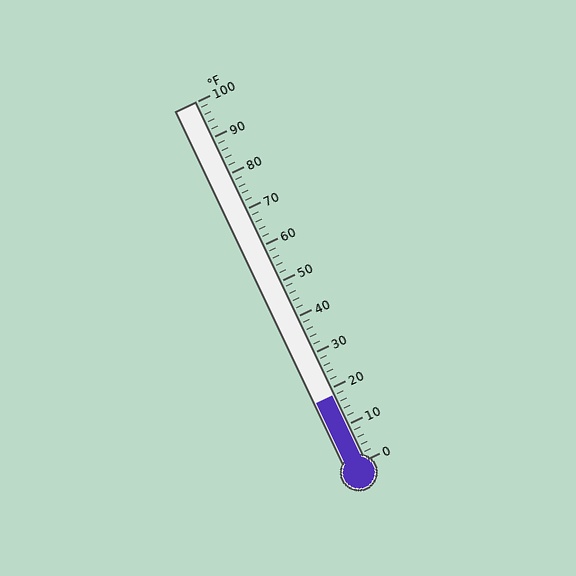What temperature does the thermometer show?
The thermometer shows approximately 18°F.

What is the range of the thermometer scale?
The thermometer scale ranges from 0°F to 100°F.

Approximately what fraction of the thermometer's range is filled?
The thermometer is filled to approximately 20% of its range.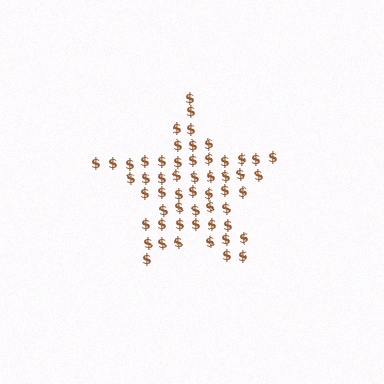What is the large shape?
The large shape is a star.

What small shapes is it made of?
It is made of small dollar signs.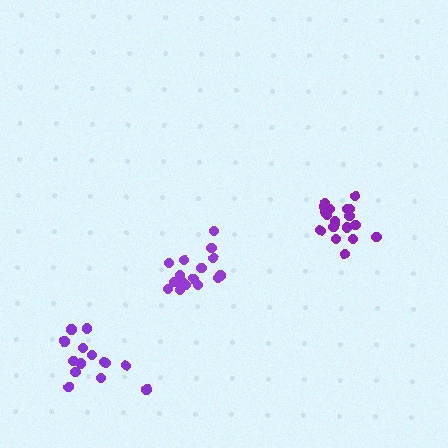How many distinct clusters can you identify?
There are 3 distinct clusters.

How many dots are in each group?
Group 1: 19 dots, Group 2: 16 dots, Group 3: 14 dots (49 total).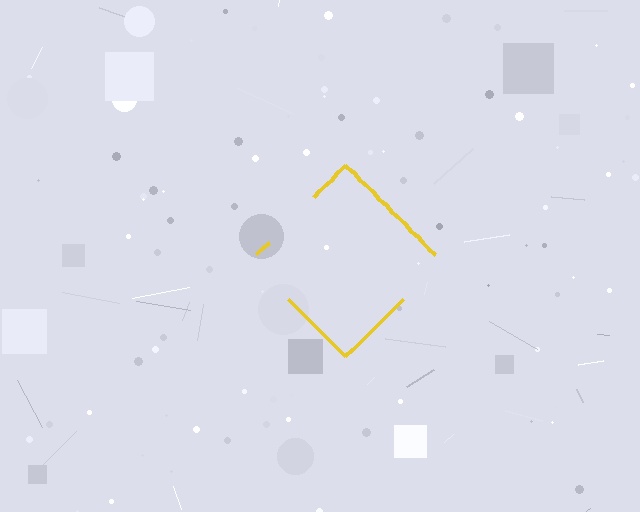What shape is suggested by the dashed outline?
The dashed outline suggests a diamond.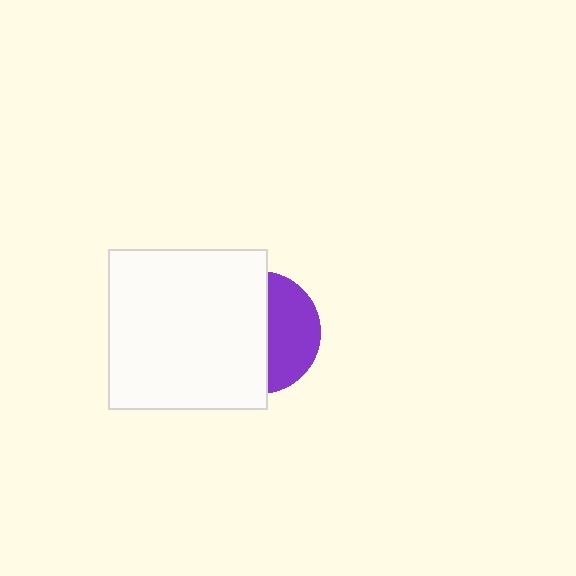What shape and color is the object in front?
The object in front is a white square.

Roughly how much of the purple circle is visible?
A small part of it is visible (roughly 42%).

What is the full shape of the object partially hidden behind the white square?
The partially hidden object is a purple circle.